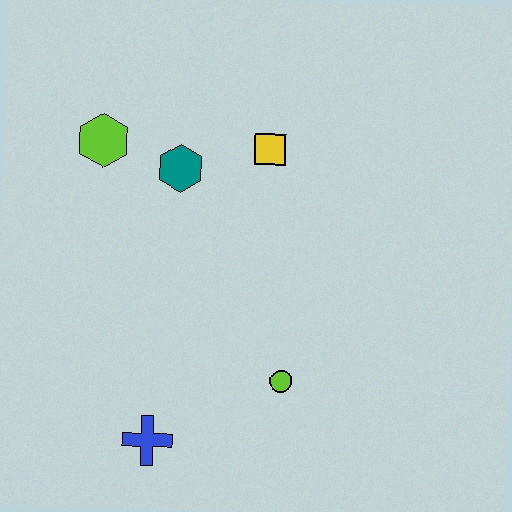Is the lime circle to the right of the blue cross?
Yes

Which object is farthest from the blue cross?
The yellow square is farthest from the blue cross.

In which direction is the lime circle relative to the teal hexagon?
The lime circle is below the teal hexagon.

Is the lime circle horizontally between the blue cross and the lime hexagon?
No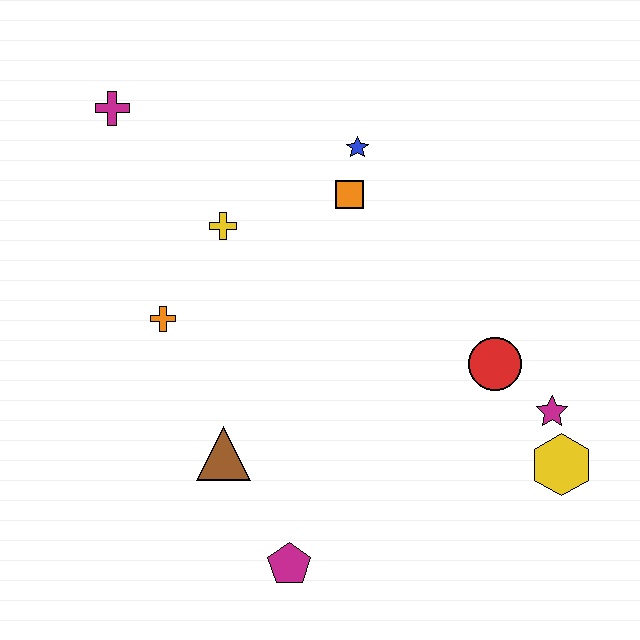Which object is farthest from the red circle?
The magenta cross is farthest from the red circle.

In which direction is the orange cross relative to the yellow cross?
The orange cross is below the yellow cross.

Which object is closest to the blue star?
The orange square is closest to the blue star.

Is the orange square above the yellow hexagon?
Yes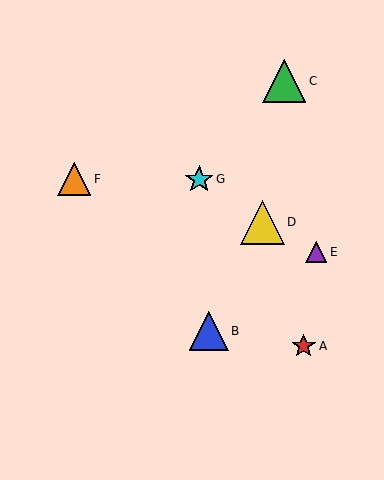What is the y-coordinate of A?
Object A is at y≈346.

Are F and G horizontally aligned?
Yes, both are at y≈179.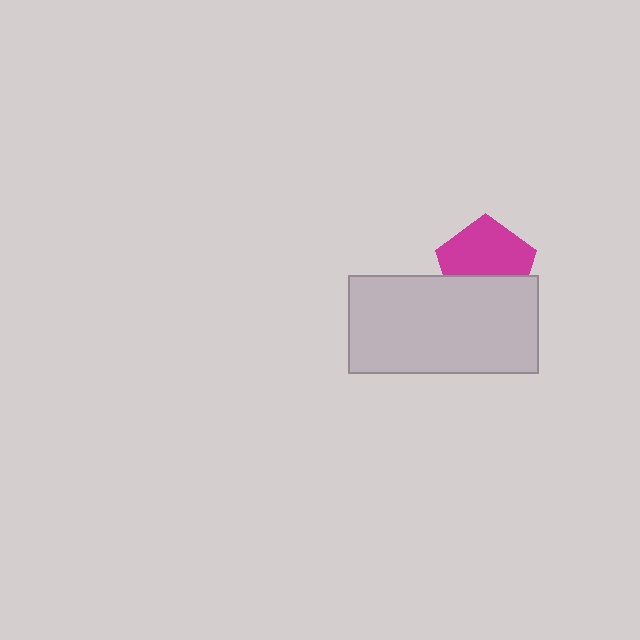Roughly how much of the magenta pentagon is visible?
About half of it is visible (roughly 61%).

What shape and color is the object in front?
The object in front is a light gray rectangle.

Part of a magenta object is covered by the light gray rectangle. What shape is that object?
It is a pentagon.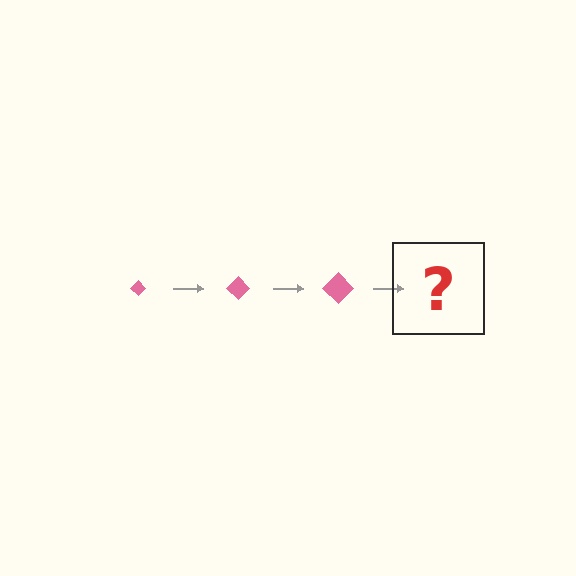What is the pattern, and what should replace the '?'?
The pattern is that the diamond gets progressively larger each step. The '?' should be a pink diamond, larger than the previous one.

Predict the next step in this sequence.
The next step is a pink diamond, larger than the previous one.